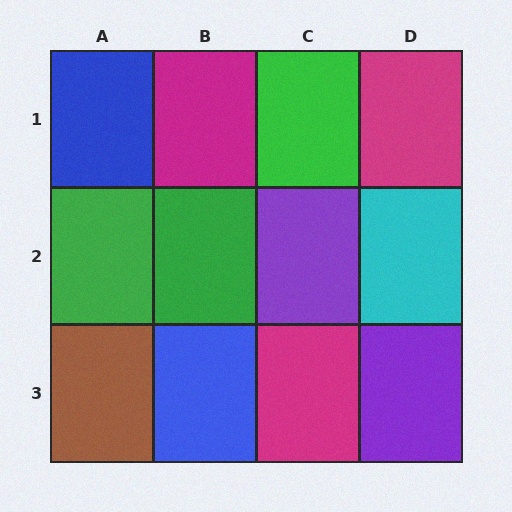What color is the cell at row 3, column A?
Brown.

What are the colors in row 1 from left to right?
Blue, magenta, green, magenta.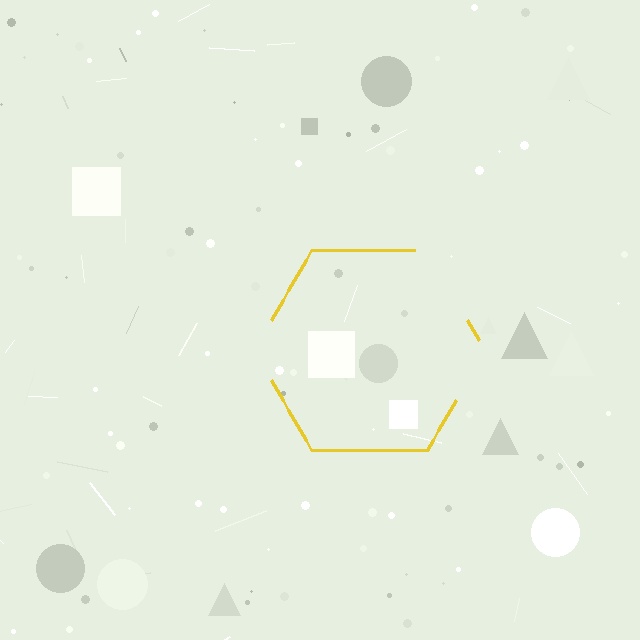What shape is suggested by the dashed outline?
The dashed outline suggests a hexagon.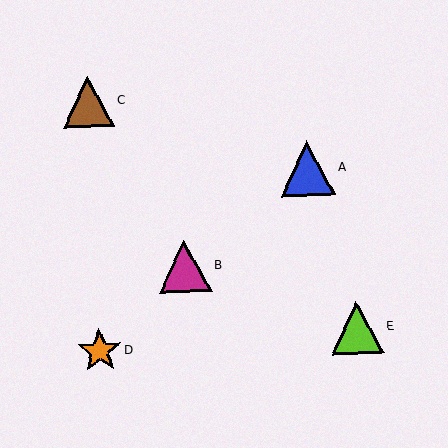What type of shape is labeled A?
Shape A is a blue triangle.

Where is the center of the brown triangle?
The center of the brown triangle is at (88, 102).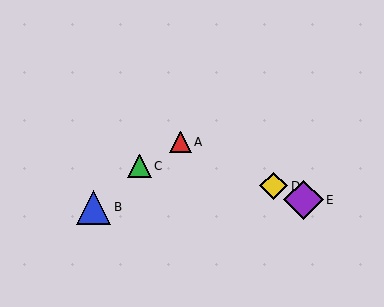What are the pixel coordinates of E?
Object E is at (303, 200).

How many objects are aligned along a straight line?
3 objects (A, D, E) are aligned along a straight line.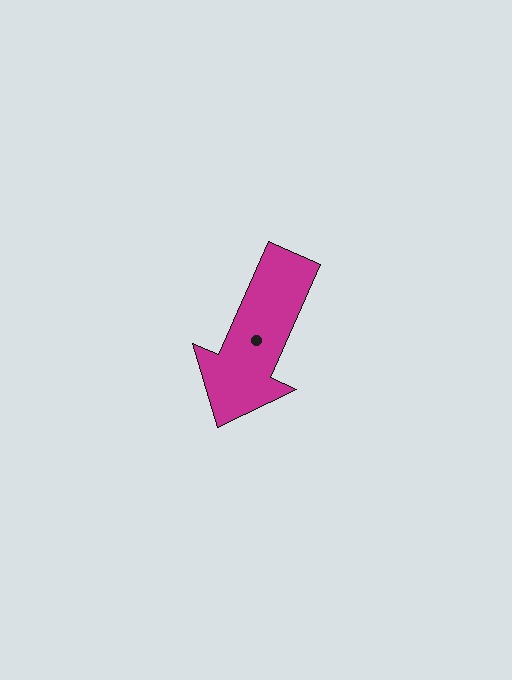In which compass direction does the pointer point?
Southwest.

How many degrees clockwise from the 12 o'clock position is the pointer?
Approximately 204 degrees.